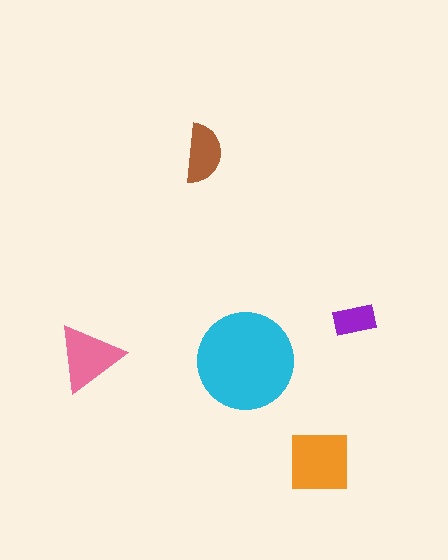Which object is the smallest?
The purple rectangle.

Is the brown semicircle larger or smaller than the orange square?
Smaller.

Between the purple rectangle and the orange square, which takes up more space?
The orange square.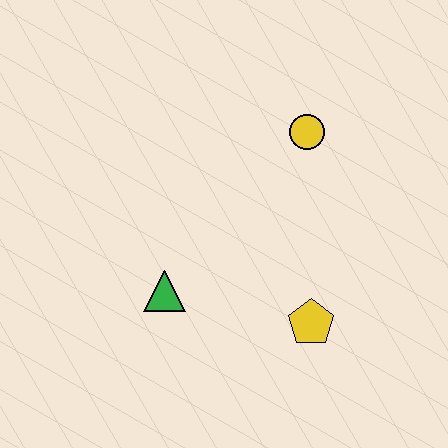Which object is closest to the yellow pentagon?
The green triangle is closest to the yellow pentagon.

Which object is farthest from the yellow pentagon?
The yellow circle is farthest from the yellow pentagon.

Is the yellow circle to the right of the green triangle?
Yes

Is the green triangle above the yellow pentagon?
Yes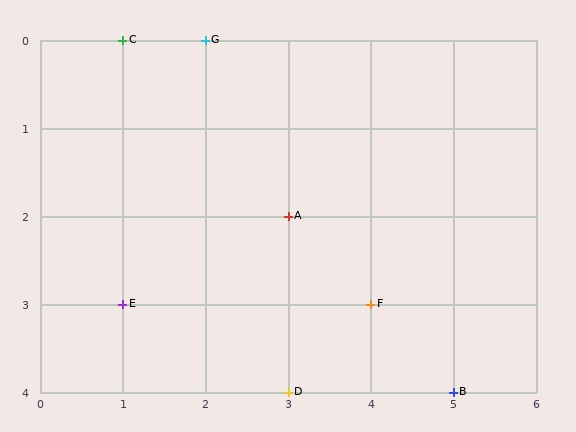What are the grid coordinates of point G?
Point G is at grid coordinates (2, 0).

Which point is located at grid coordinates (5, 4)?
Point B is at (5, 4).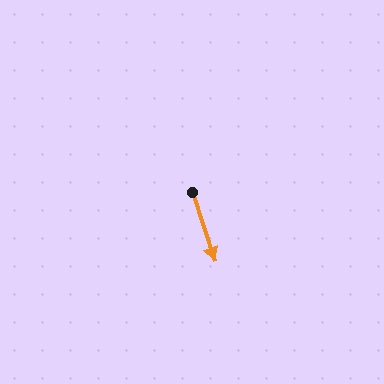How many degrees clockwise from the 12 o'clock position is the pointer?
Approximately 162 degrees.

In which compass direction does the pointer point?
South.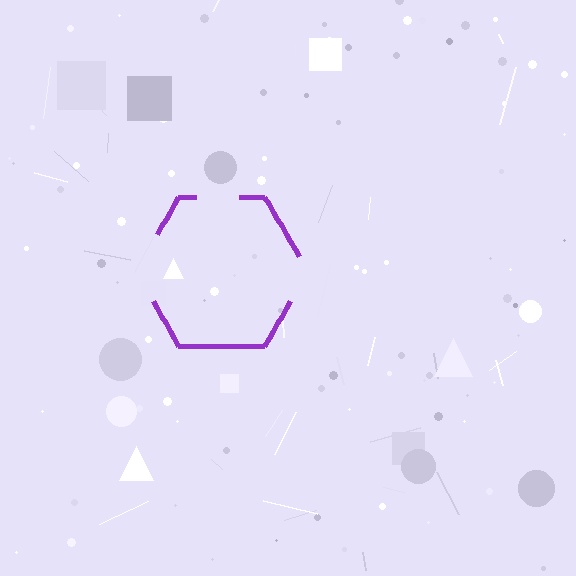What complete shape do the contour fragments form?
The contour fragments form a hexagon.